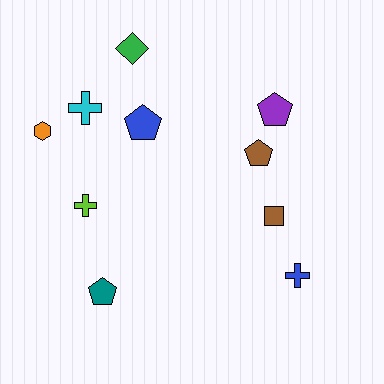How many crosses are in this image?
There are 3 crosses.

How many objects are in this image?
There are 10 objects.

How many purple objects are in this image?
There is 1 purple object.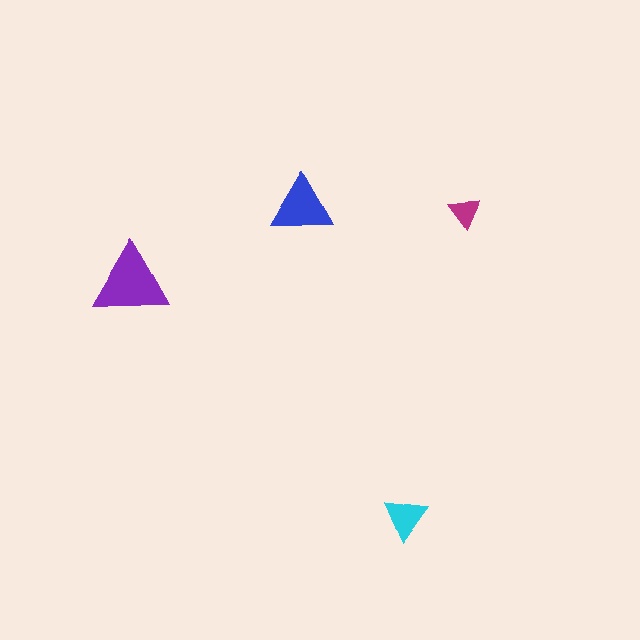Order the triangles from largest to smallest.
the purple one, the blue one, the cyan one, the magenta one.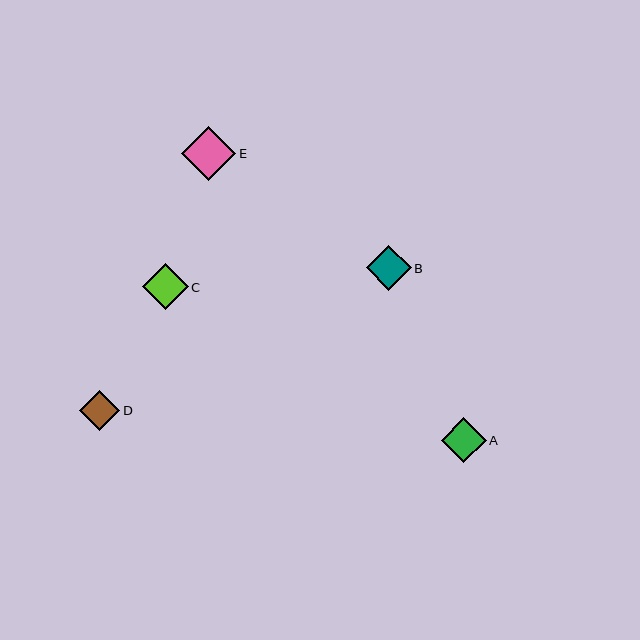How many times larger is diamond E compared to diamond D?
Diamond E is approximately 1.4 times the size of diamond D.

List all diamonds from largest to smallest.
From largest to smallest: E, C, A, B, D.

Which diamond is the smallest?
Diamond D is the smallest with a size of approximately 40 pixels.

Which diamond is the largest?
Diamond E is the largest with a size of approximately 54 pixels.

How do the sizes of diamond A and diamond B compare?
Diamond A and diamond B are approximately the same size.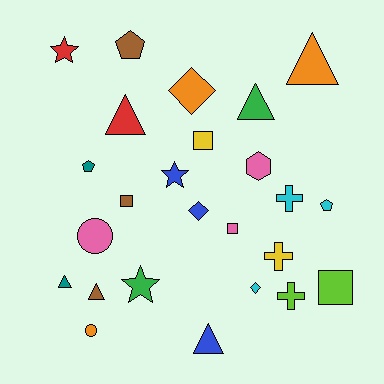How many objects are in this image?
There are 25 objects.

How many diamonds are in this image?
There are 3 diamonds.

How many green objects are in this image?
There are 2 green objects.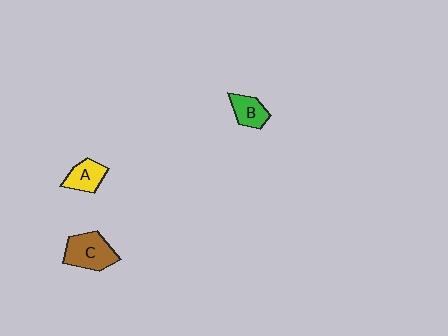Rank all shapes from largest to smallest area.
From largest to smallest: C (brown), A (yellow), B (green).